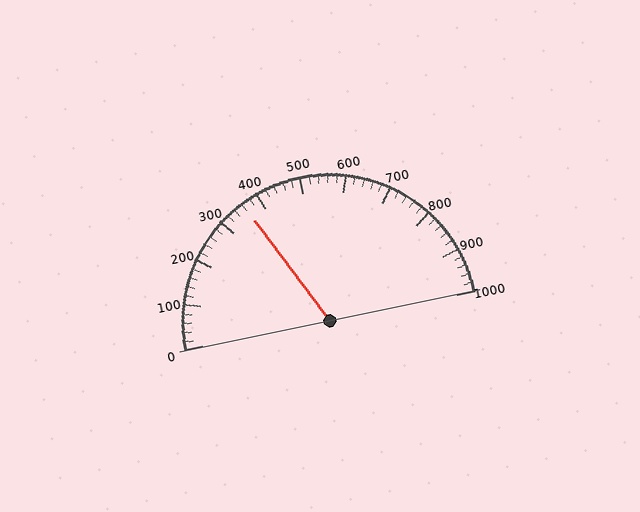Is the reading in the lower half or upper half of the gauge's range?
The reading is in the lower half of the range (0 to 1000).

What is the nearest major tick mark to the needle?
The nearest major tick mark is 400.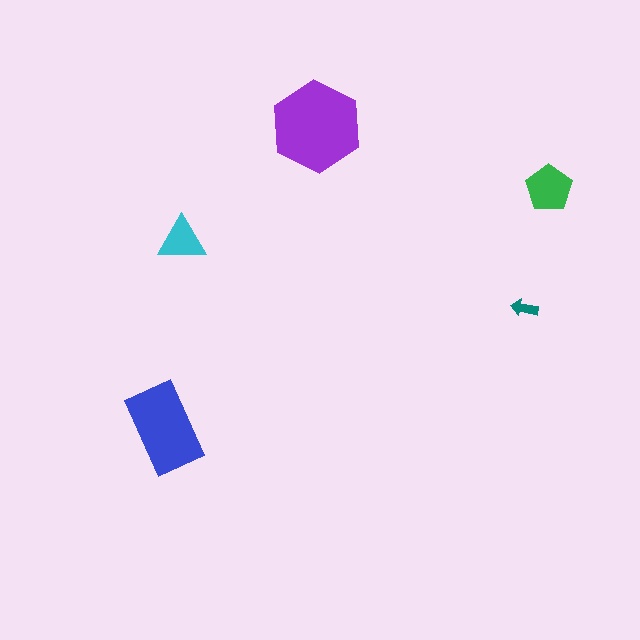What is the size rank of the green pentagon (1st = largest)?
3rd.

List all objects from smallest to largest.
The teal arrow, the cyan triangle, the green pentagon, the blue rectangle, the purple hexagon.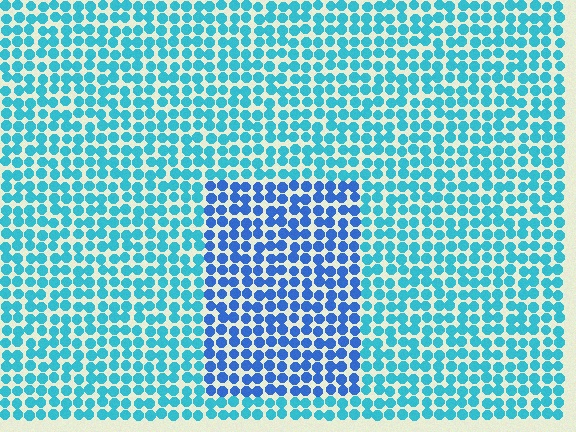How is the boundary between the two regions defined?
The boundary is defined purely by a slight shift in hue (about 32 degrees). Spacing, size, and orientation are identical on both sides.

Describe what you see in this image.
The image is filled with small cyan elements in a uniform arrangement. A rectangle-shaped region is visible where the elements are tinted to a slightly different hue, forming a subtle color boundary.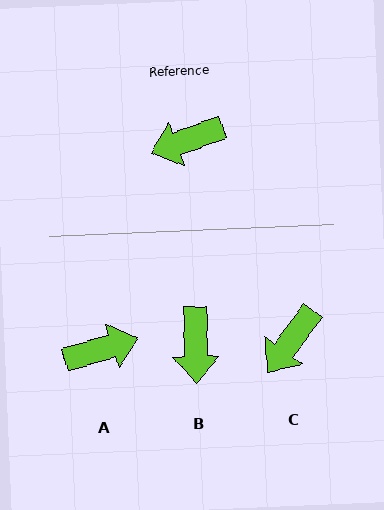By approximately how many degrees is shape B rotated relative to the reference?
Approximately 71 degrees counter-clockwise.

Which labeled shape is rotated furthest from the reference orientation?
A, about 176 degrees away.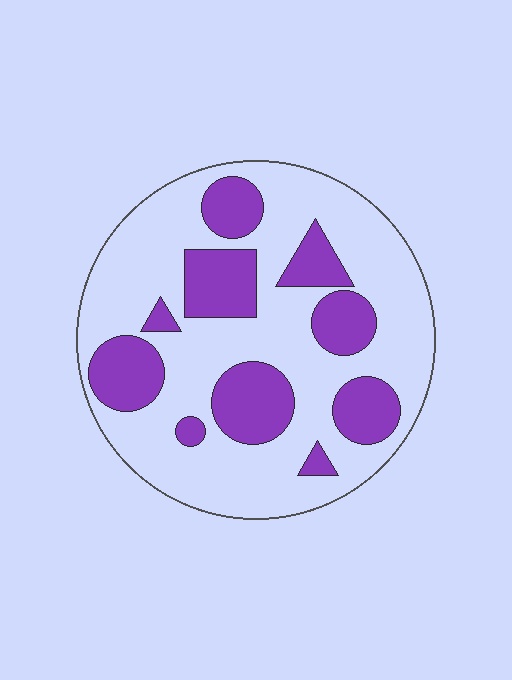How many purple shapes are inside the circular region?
10.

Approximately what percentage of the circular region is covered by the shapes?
Approximately 30%.